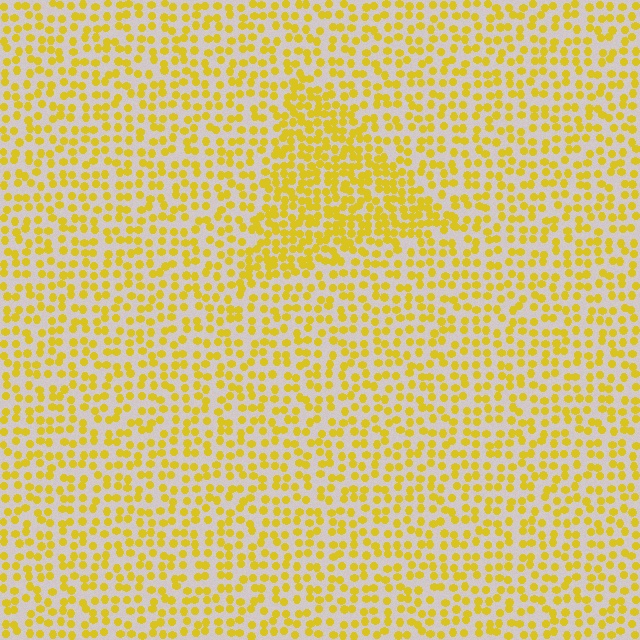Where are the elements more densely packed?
The elements are more densely packed inside the triangle boundary.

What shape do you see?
I see a triangle.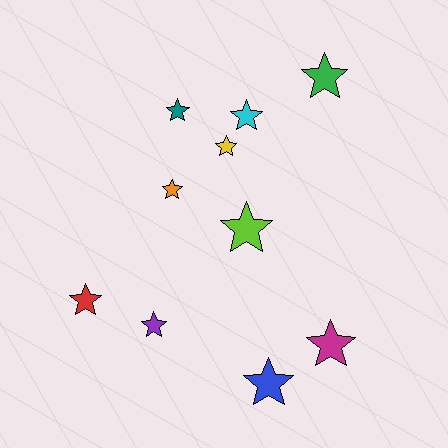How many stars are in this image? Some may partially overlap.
There are 10 stars.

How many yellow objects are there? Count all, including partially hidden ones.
There is 1 yellow object.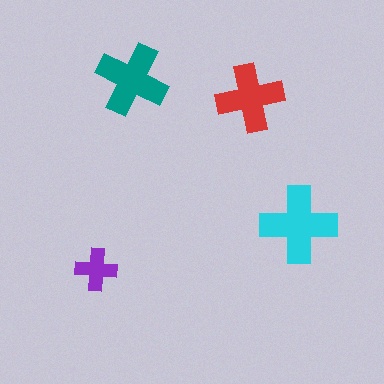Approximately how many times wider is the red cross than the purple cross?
About 1.5 times wider.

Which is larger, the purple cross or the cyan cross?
The cyan one.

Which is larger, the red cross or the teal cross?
The teal one.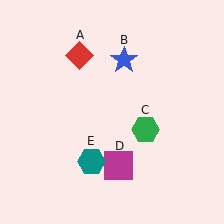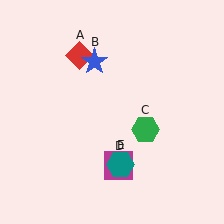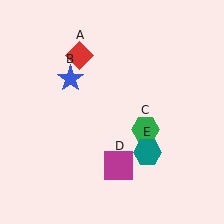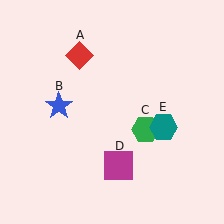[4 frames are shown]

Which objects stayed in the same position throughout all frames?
Red diamond (object A) and green hexagon (object C) and magenta square (object D) remained stationary.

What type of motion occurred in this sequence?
The blue star (object B), teal hexagon (object E) rotated counterclockwise around the center of the scene.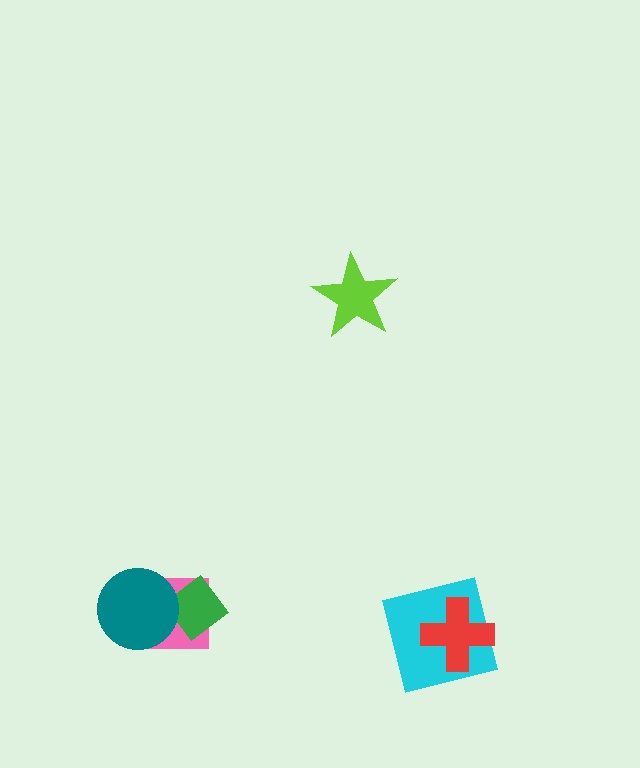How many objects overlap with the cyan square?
1 object overlaps with the cyan square.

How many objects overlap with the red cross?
1 object overlaps with the red cross.